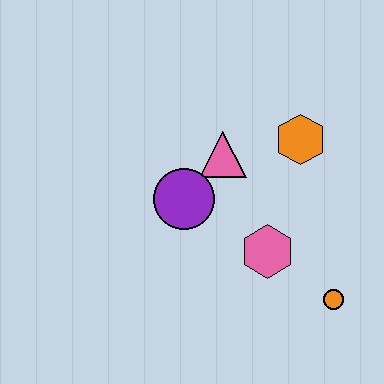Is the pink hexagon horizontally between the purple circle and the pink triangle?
No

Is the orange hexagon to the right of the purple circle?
Yes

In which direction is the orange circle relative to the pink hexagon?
The orange circle is to the right of the pink hexagon.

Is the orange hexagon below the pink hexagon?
No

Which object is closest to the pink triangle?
The purple circle is closest to the pink triangle.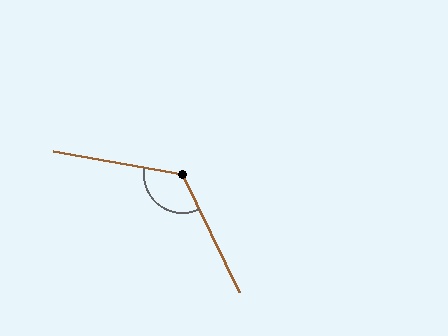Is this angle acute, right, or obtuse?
It is obtuse.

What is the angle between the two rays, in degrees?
Approximately 126 degrees.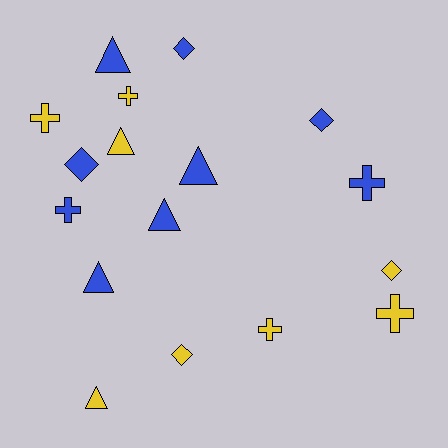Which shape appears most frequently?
Cross, with 6 objects.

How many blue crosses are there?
There are 2 blue crosses.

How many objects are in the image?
There are 17 objects.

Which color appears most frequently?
Blue, with 9 objects.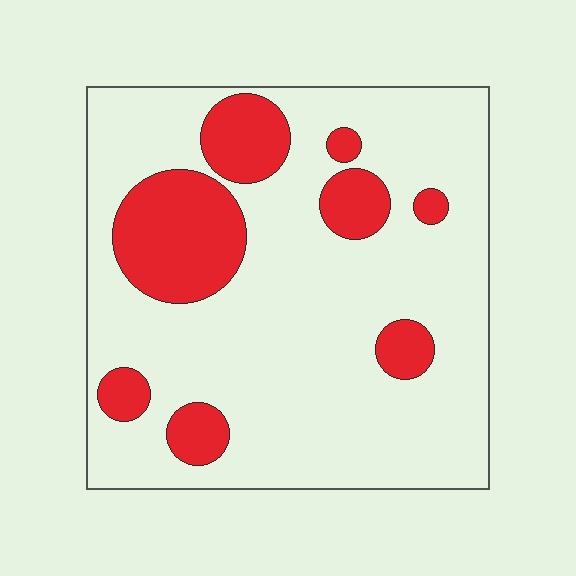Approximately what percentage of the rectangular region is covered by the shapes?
Approximately 20%.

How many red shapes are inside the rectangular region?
8.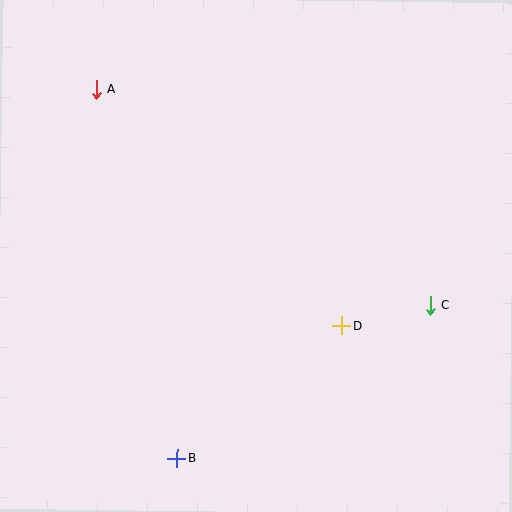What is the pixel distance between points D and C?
The distance between D and C is 91 pixels.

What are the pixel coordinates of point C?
Point C is at (430, 306).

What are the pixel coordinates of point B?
Point B is at (177, 458).